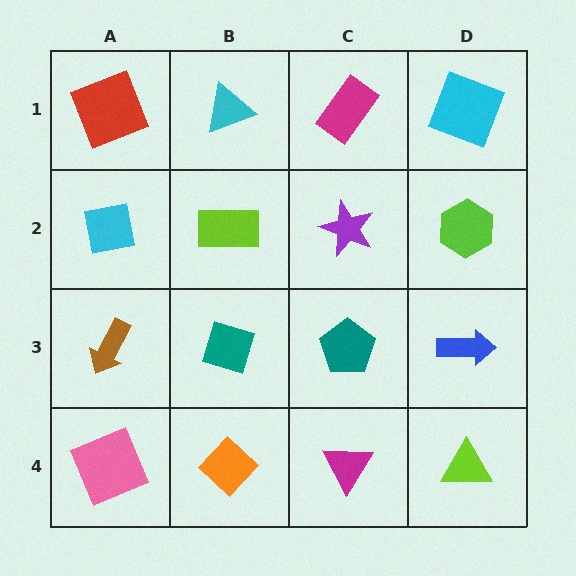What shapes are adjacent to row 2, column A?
A red square (row 1, column A), a brown arrow (row 3, column A), a lime rectangle (row 2, column B).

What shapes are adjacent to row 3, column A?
A cyan square (row 2, column A), a pink square (row 4, column A), a teal diamond (row 3, column B).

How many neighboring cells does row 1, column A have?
2.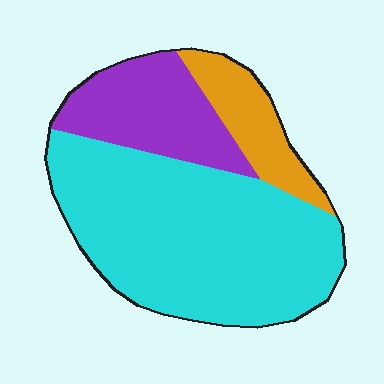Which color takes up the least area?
Orange, at roughly 15%.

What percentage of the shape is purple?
Purple takes up about one fifth (1/5) of the shape.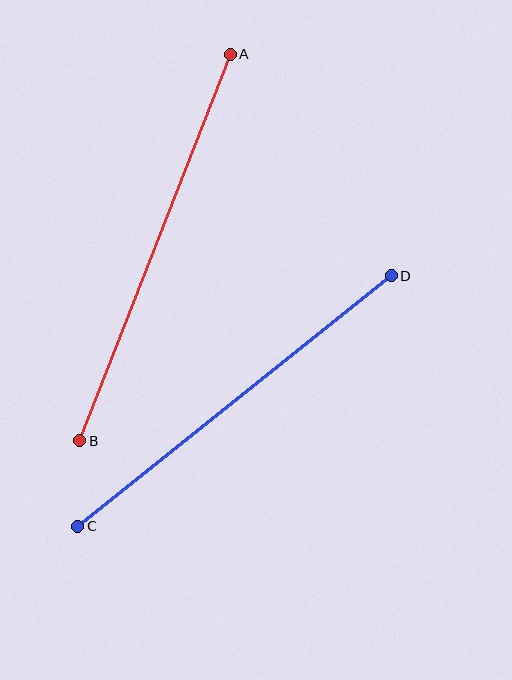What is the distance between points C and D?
The distance is approximately 401 pixels.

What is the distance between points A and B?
The distance is approximately 415 pixels.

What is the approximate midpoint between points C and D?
The midpoint is at approximately (234, 401) pixels.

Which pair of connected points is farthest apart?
Points A and B are farthest apart.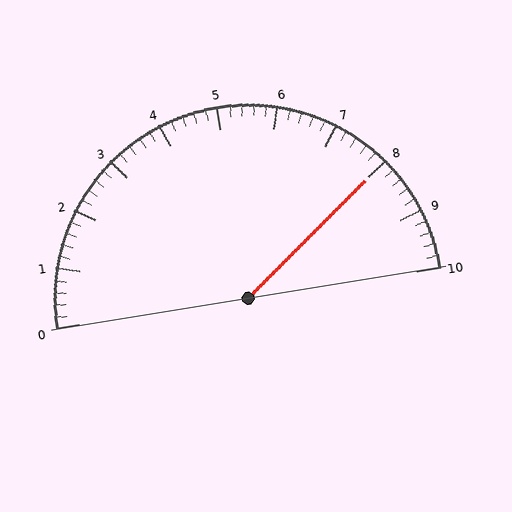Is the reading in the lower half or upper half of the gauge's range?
The reading is in the upper half of the range (0 to 10).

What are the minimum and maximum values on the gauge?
The gauge ranges from 0 to 10.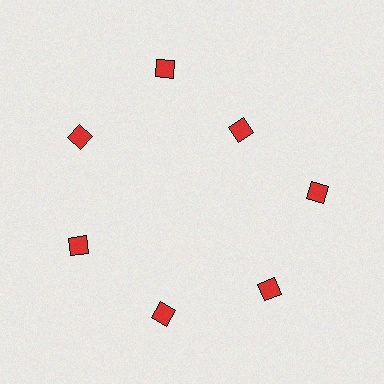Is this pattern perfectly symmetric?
No. The 7 red diamonds are arranged in a ring, but one element near the 1 o'clock position is pulled inward toward the center, breaking the 7-fold rotational symmetry.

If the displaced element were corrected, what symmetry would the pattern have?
It would have 7-fold rotational symmetry — the pattern would map onto itself every 51 degrees.